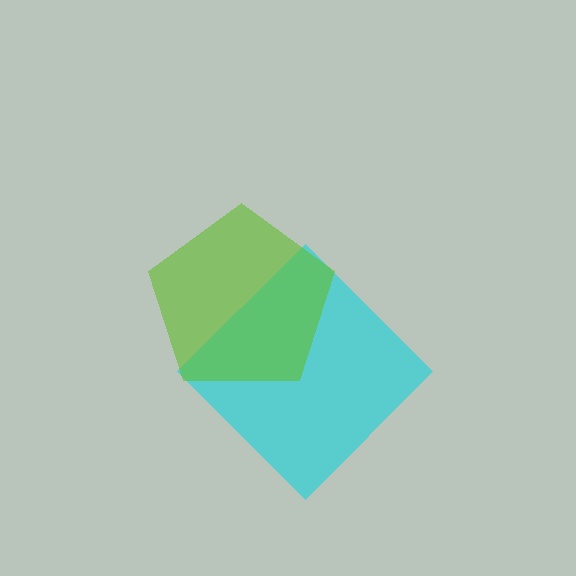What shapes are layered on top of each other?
The layered shapes are: a cyan diamond, a lime pentagon.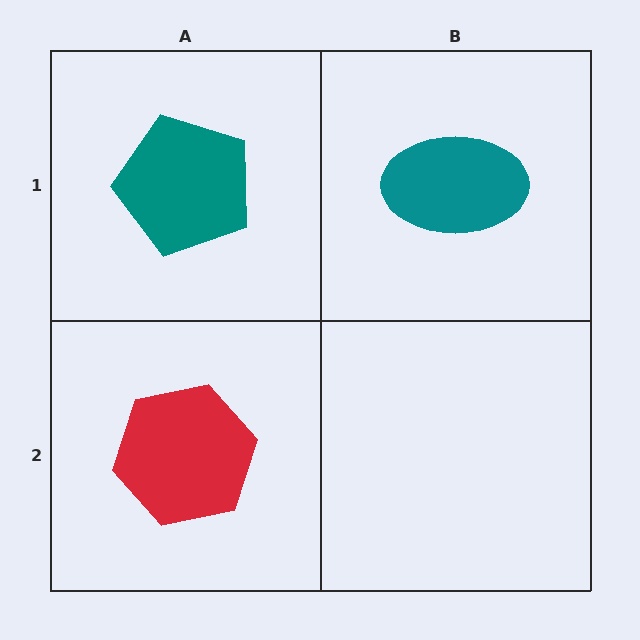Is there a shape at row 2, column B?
No, that cell is empty.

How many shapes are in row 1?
2 shapes.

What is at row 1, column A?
A teal pentagon.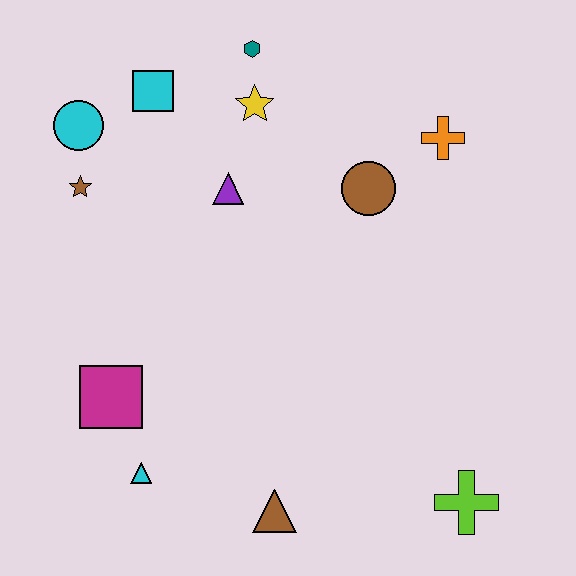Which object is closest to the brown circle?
The orange cross is closest to the brown circle.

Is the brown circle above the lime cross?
Yes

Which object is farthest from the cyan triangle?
The orange cross is farthest from the cyan triangle.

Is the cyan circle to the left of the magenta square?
Yes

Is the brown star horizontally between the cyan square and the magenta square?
No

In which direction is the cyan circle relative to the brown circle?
The cyan circle is to the left of the brown circle.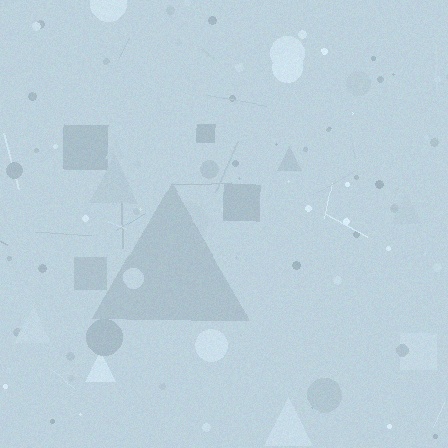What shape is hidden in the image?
A triangle is hidden in the image.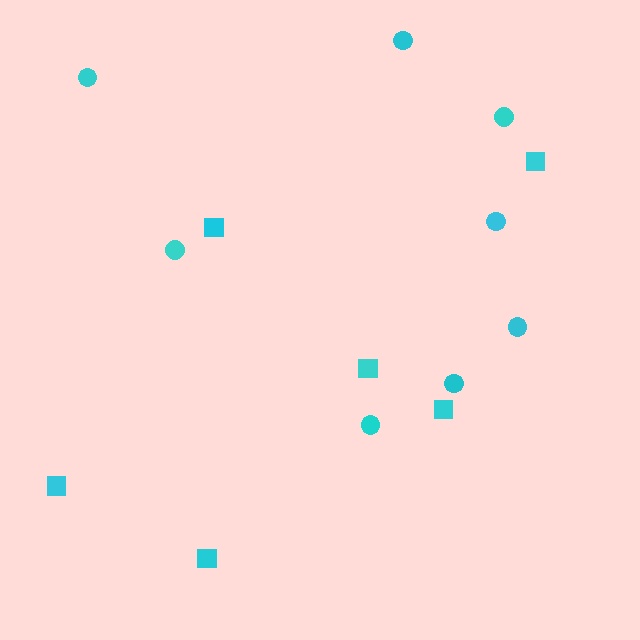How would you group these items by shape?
There are 2 groups: one group of circles (8) and one group of squares (6).